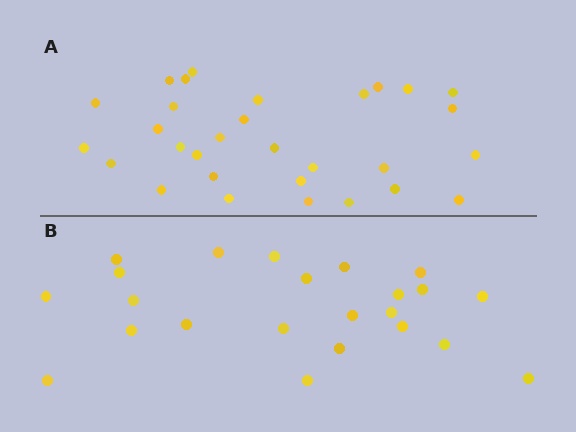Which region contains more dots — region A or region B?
Region A (the top region) has more dots.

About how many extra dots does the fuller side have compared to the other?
Region A has roughly 8 or so more dots than region B.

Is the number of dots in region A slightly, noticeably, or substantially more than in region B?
Region A has noticeably more, but not dramatically so. The ratio is roughly 1.3 to 1.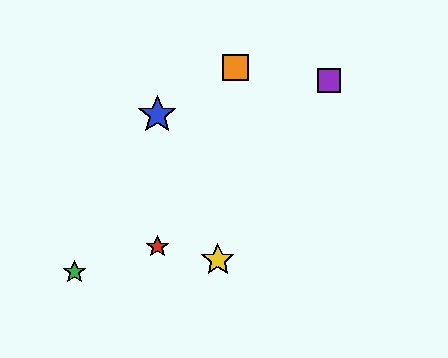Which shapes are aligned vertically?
The red star, the blue star are aligned vertically.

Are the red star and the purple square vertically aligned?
No, the red star is at x≈157 and the purple square is at x≈329.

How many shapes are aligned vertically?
2 shapes (the red star, the blue star) are aligned vertically.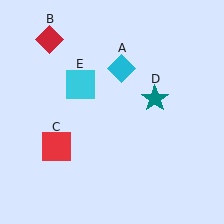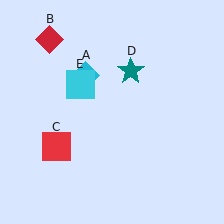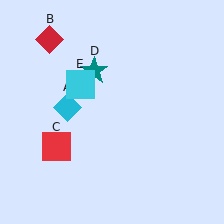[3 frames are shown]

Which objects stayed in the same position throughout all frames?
Red diamond (object B) and red square (object C) and cyan square (object E) remained stationary.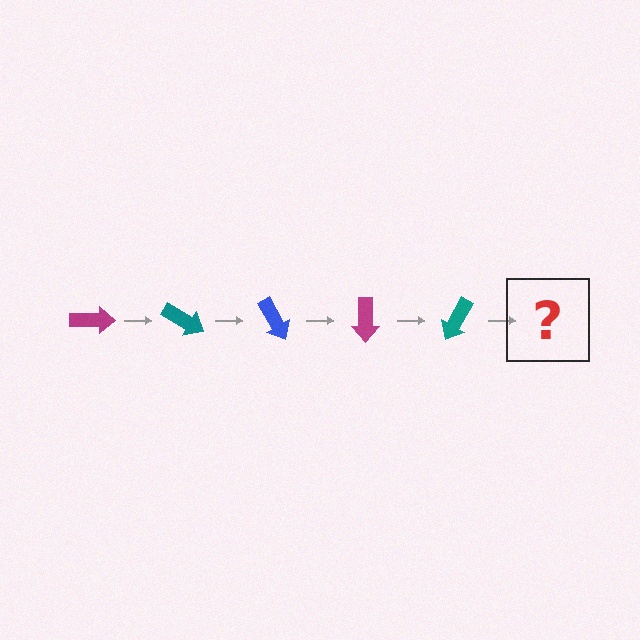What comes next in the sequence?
The next element should be a blue arrow, rotated 150 degrees from the start.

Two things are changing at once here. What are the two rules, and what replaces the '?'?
The two rules are that it rotates 30 degrees each step and the color cycles through magenta, teal, and blue. The '?' should be a blue arrow, rotated 150 degrees from the start.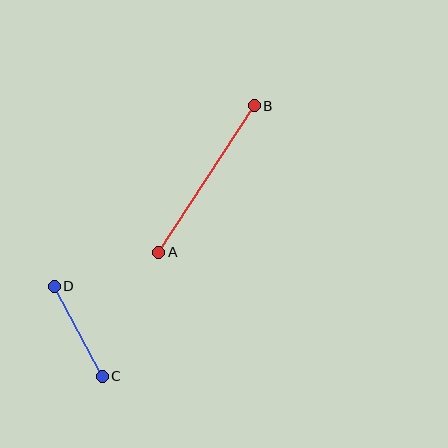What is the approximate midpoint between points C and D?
The midpoint is at approximately (78, 331) pixels.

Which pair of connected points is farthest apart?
Points A and B are farthest apart.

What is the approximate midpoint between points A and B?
The midpoint is at approximately (207, 179) pixels.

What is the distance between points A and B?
The distance is approximately 174 pixels.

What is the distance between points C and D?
The distance is approximately 102 pixels.